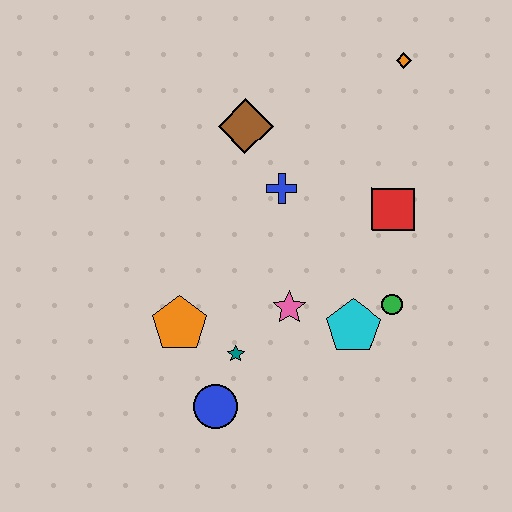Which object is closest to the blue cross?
The brown diamond is closest to the blue cross.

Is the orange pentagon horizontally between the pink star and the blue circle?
No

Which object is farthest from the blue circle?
The orange diamond is farthest from the blue circle.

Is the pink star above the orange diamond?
No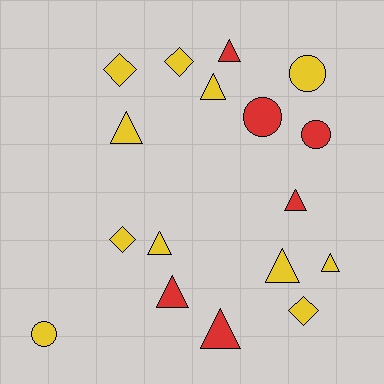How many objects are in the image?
There are 17 objects.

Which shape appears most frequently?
Triangle, with 9 objects.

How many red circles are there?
There are 2 red circles.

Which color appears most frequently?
Yellow, with 11 objects.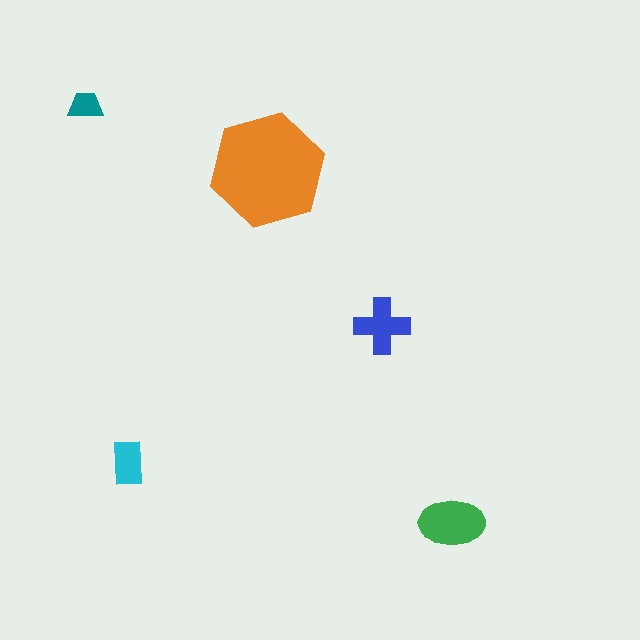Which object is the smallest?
The teal trapezoid.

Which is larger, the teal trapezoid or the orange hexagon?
The orange hexagon.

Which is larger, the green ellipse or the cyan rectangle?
The green ellipse.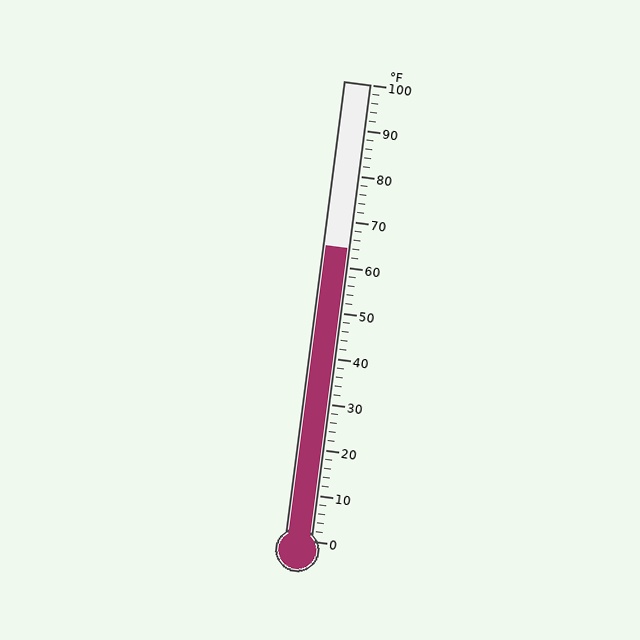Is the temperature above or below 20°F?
The temperature is above 20°F.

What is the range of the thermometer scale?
The thermometer scale ranges from 0°F to 100°F.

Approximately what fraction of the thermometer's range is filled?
The thermometer is filled to approximately 65% of its range.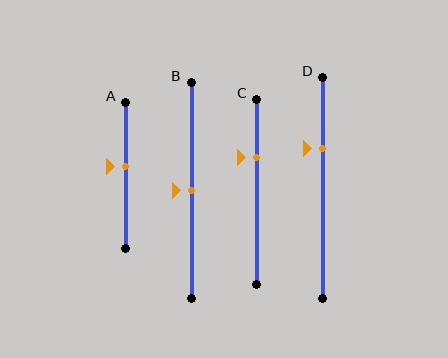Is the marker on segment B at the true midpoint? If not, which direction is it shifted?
Yes, the marker on segment B is at the true midpoint.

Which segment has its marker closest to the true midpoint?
Segment B has its marker closest to the true midpoint.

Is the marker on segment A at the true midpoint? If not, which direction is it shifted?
No, the marker on segment A is shifted upward by about 6% of the segment length.